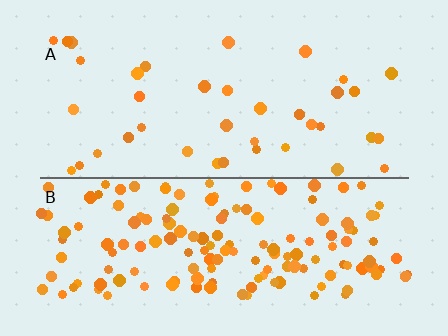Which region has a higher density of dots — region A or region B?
B (the bottom).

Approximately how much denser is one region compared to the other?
Approximately 3.9× — region B over region A.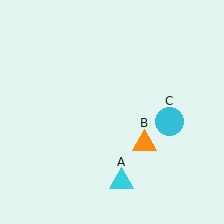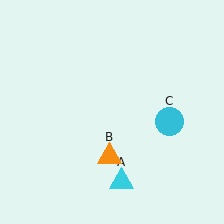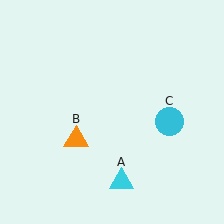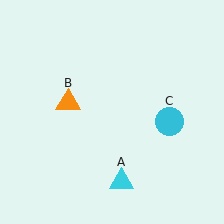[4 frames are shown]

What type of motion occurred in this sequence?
The orange triangle (object B) rotated clockwise around the center of the scene.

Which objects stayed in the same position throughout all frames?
Cyan triangle (object A) and cyan circle (object C) remained stationary.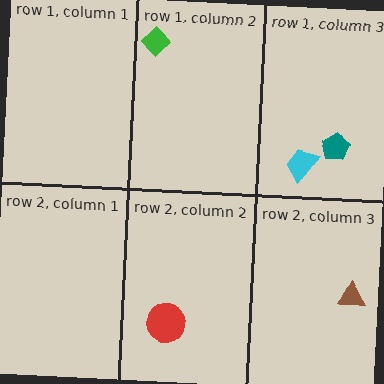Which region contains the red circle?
The row 2, column 2 region.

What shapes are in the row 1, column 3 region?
The teal pentagon, the cyan trapezoid.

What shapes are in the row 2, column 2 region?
The red circle.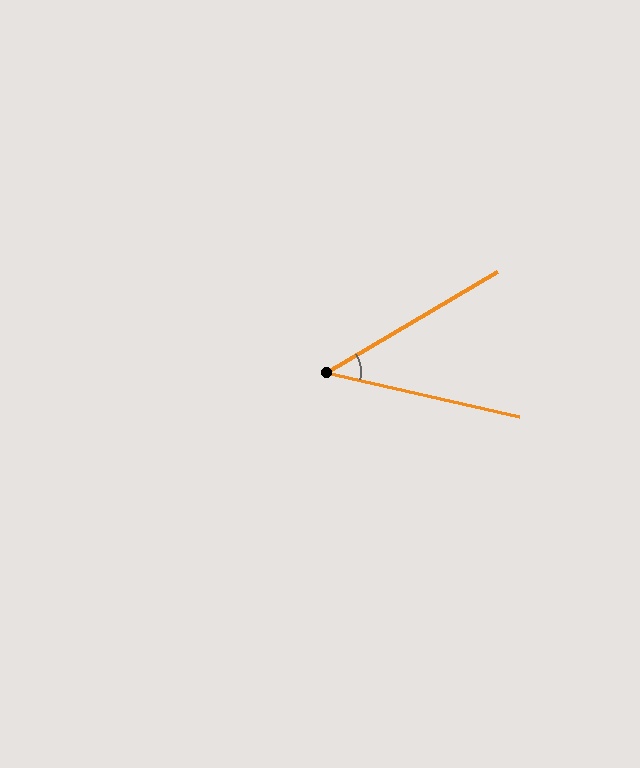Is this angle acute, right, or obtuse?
It is acute.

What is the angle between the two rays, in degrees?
Approximately 43 degrees.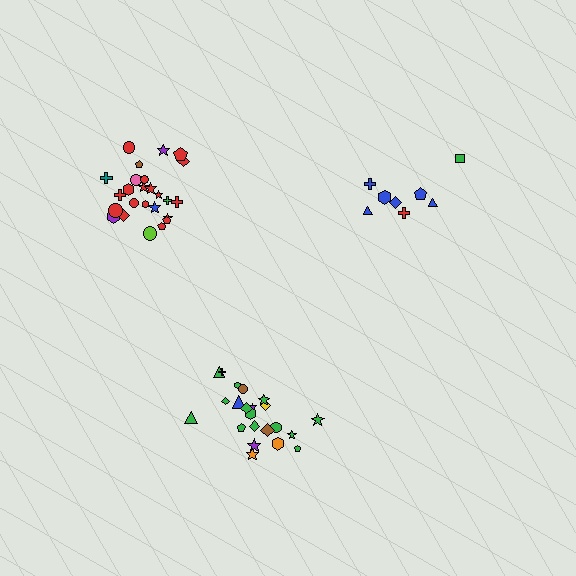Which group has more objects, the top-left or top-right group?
The top-left group.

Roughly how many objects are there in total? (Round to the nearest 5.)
Roughly 55 objects in total.